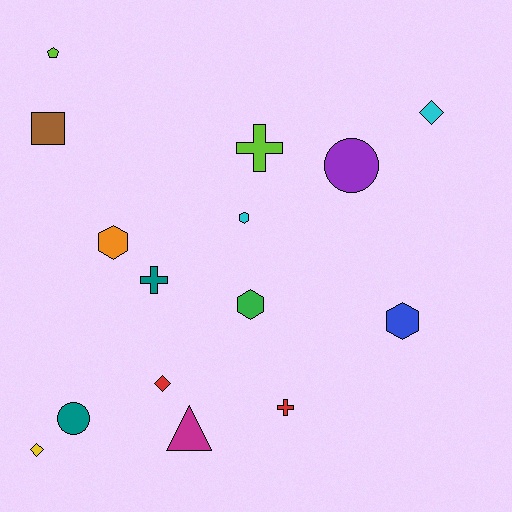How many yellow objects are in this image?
There is 1 yellow object.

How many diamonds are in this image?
There are 3 diamonds.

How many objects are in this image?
There are 15 objects.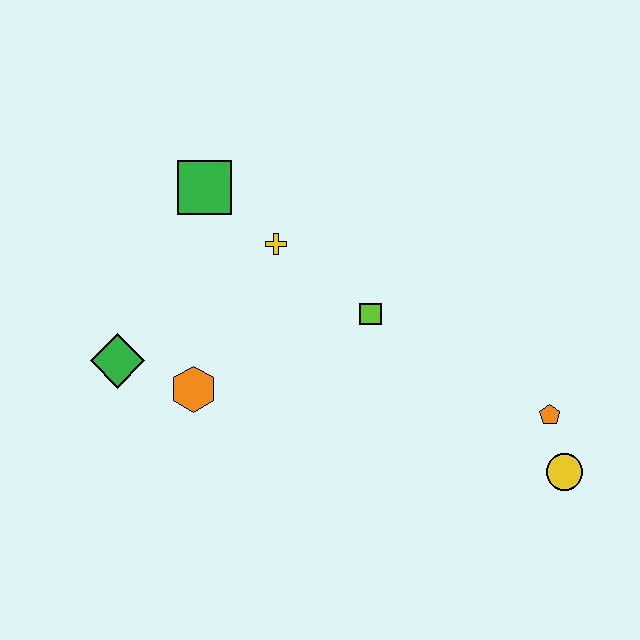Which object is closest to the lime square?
The yellow cross is closest to the lime square.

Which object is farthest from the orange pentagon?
The green diamond is farthest from the orange pentagon.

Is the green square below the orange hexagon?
No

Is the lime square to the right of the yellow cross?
Yes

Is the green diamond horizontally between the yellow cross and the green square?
No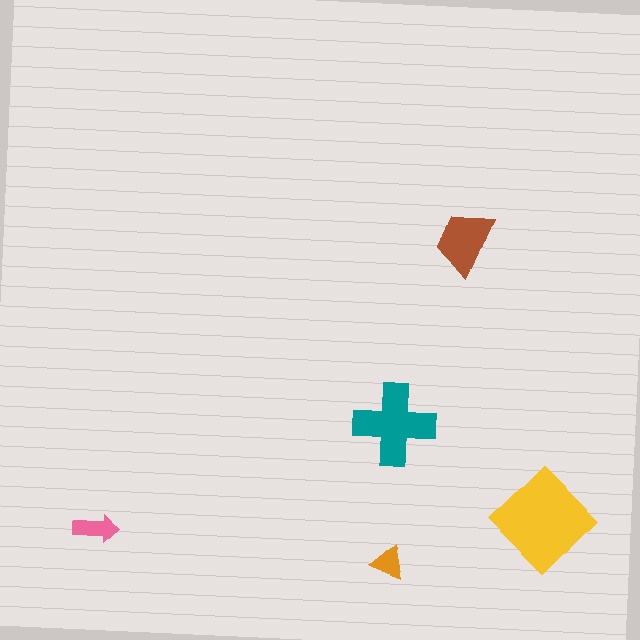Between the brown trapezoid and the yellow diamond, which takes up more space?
The yellow diamond.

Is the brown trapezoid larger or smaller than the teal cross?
Smaller.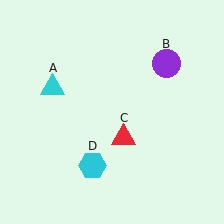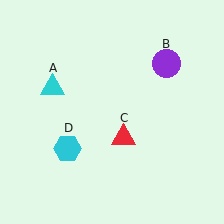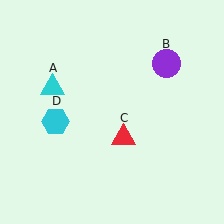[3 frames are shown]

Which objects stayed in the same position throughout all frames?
Cyan triangle (object A) and purple circle (object B) and red triangle (object C) remained stationary.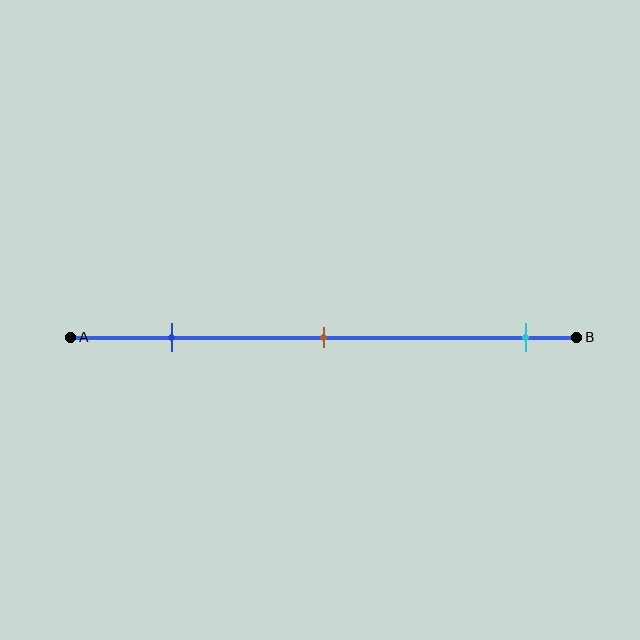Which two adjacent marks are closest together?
The blue and brown marks are the closest adjacent pair.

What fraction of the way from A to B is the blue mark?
The blue mark is approximately 20% (0.2) of the way from A to B.